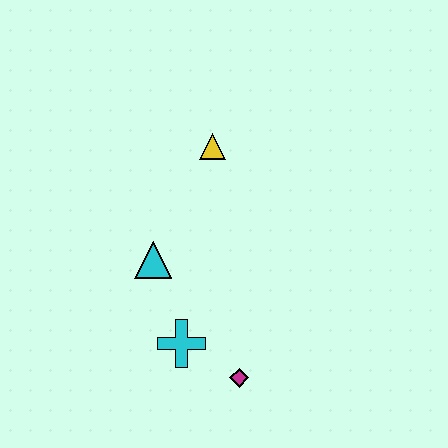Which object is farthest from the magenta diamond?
The yellow triangle is farthest from the magenta diamond.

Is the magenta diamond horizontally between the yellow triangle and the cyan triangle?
No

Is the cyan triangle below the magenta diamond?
No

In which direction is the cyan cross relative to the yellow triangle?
The cyan cross is below the yellow triangle.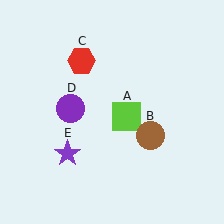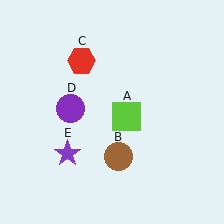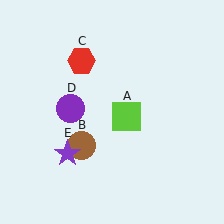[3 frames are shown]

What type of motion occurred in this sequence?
The brown circle (object B) rotated clockwise around the center of the scene.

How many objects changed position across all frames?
1 object changed position: brown circle (object B).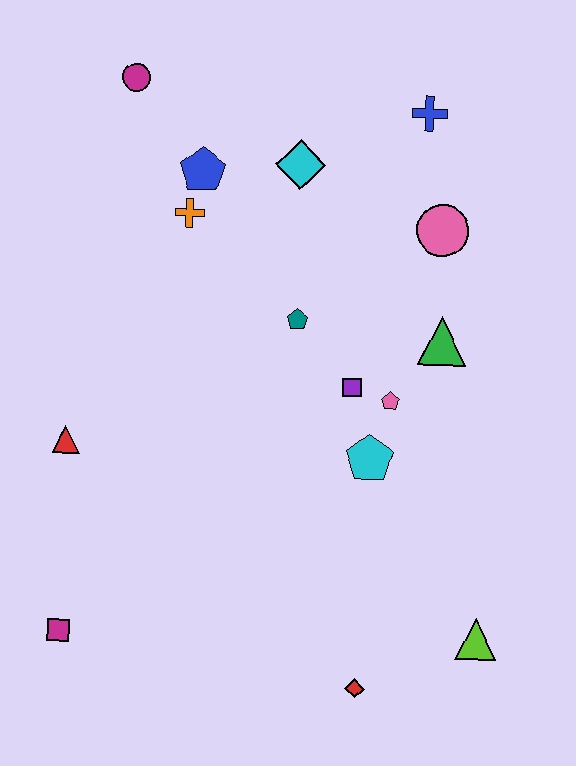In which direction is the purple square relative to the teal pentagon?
The purple square is below the teal pentagon.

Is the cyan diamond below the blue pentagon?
No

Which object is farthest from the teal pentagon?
The magenta square is farthest from the teal pentagon.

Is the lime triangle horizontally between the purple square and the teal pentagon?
No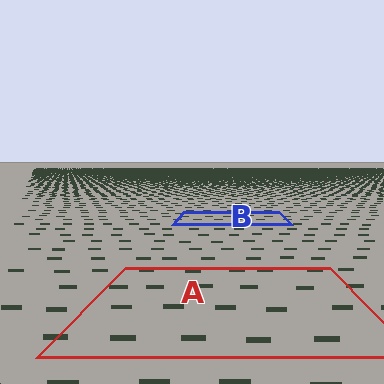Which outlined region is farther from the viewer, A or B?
Region B is farther from the viewer — the texture elements inside it appear smaller and more densely packed.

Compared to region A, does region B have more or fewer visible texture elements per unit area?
Region B has more texture elements per unit area — they are packed more densely because it is farther away.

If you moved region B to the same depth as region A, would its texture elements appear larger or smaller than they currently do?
They would appear larger. At a closer depth, the same texture elements are projected at a bigger on-screen size.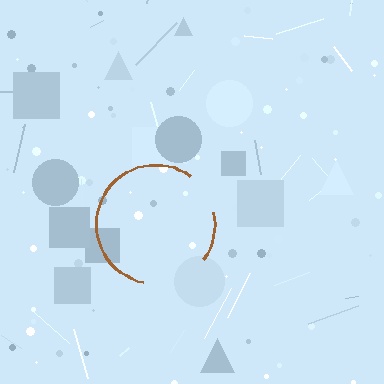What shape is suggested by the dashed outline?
The dashed outline suggests a circle.